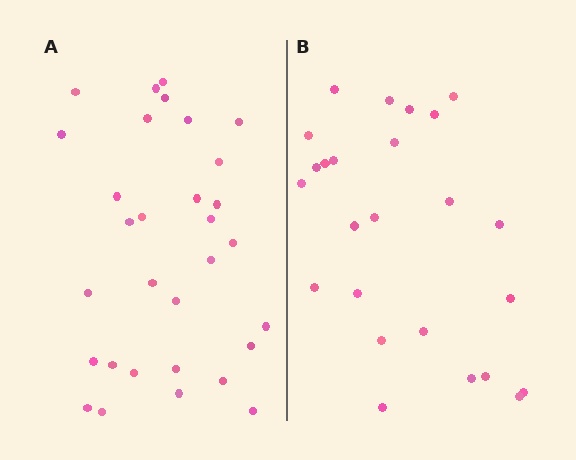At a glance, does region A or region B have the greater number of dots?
Region A (the left region) has more dots.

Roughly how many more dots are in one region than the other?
Region A has about 6 more dots than region B.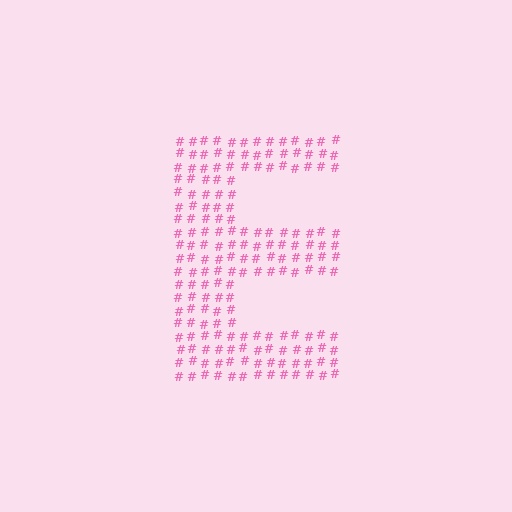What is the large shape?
The large shape is the letter E.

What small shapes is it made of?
It is made of small hash symbols.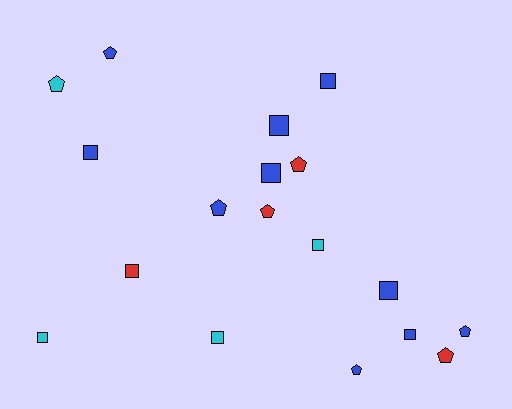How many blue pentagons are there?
There are 4 blue pentagons.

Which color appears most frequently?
Blue, with 10 objects.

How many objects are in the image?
There are 18 objects.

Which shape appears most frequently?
Square, with 10 objects.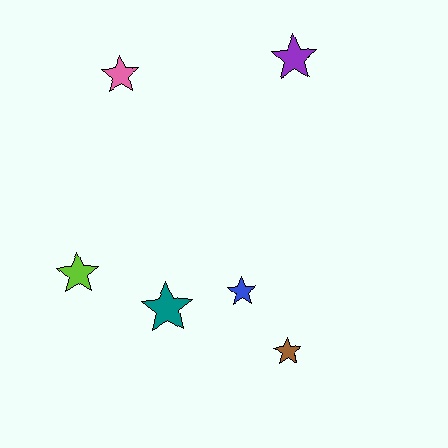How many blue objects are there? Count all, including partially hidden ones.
There is 1 blue object.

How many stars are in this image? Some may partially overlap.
There are 6 stars.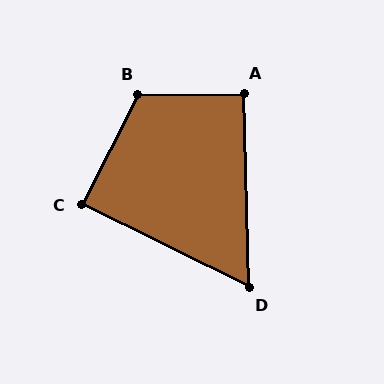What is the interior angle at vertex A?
Approximately 91 degrees (approximately right).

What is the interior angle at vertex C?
Approximately 89 degrees (approximately right).